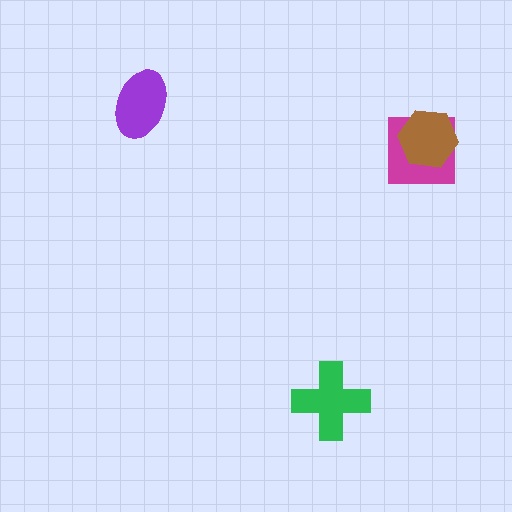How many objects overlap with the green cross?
0 objects overlap with the green cross.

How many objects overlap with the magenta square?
1 object overlaps with the magenta square.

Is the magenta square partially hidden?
Yes, it is partially covered by another shape.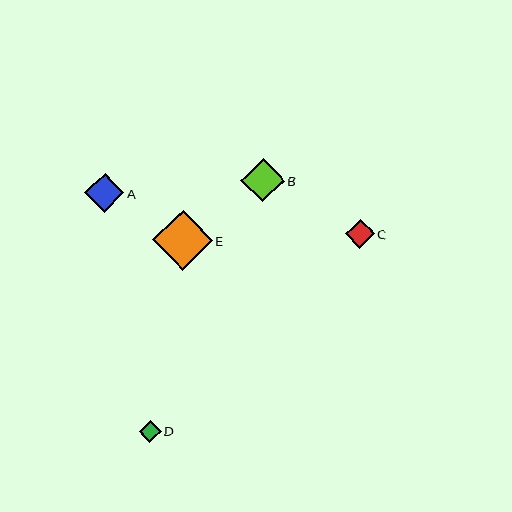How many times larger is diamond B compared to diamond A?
Diamond B is approximately 1.1 times the size of diamond A.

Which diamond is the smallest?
Diamond D is the smallest with a size of approximately 22 pixels.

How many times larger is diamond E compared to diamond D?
Diamond E is approximately 2.7 times the size of diamond D.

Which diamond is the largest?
Diamond E is the largest with a size of approximately 60 pixels.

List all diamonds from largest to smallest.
From largest to smallest: E, B, A, C, D.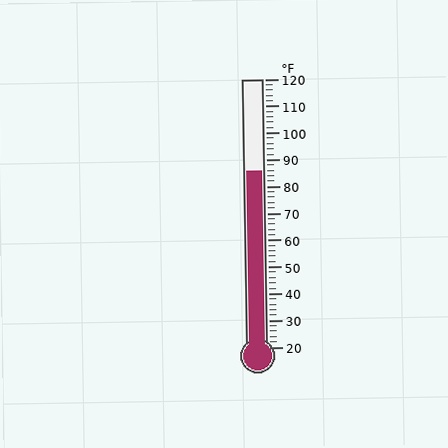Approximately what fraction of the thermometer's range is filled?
The thermometer is filled to approximately 65% of its range.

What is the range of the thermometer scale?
The thermometer scale ranges from 20°F to 120°F.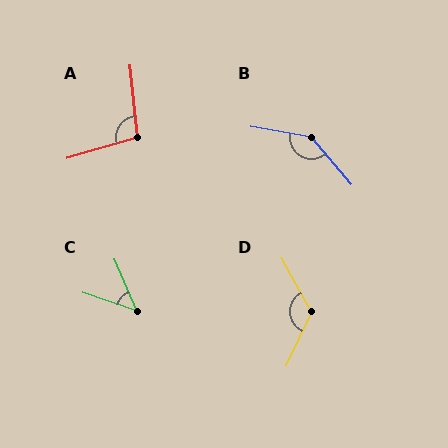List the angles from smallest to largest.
C (48°), A (100°), D (126°), B (140°).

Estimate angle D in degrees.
Approximately 126 degrees.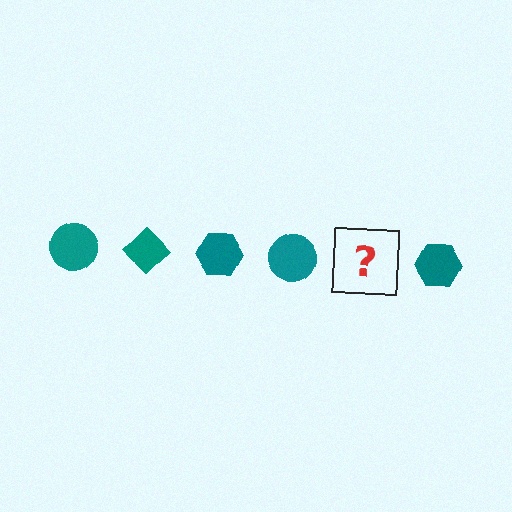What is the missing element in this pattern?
The missing element is a teal diamond.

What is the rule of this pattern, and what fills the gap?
The rule is that the pattern cycles through circle, diamond, hexagon shapes in teal. The gap should be filled with a teal diamond.